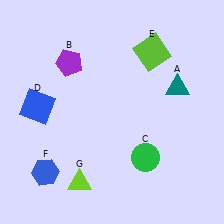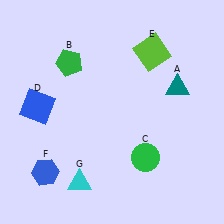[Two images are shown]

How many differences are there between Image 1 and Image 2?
There are 2 differences between the two images.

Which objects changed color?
B changed from purple to green. G changed from lime to cyan.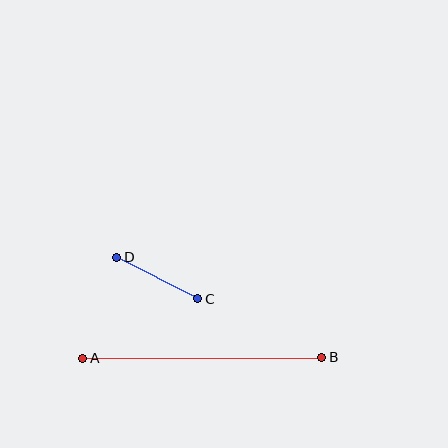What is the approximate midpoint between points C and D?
The midpoint is at approximately (157, 278) pixels.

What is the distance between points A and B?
The distance is approximately 239 pixels.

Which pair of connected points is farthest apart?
Points A and B are farthest apart.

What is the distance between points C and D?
The distance is approximately 91 pixels.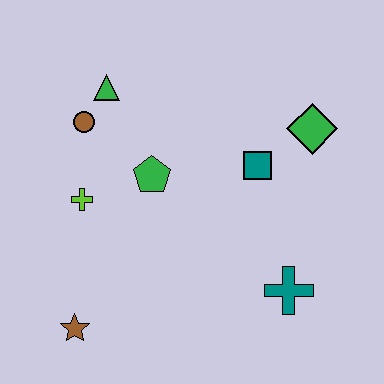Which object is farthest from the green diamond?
The brown star is farthest from the green diamond.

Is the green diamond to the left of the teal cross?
No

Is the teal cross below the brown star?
No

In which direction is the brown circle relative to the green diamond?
The brown circle is to the left of the green diamond.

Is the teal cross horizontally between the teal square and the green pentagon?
No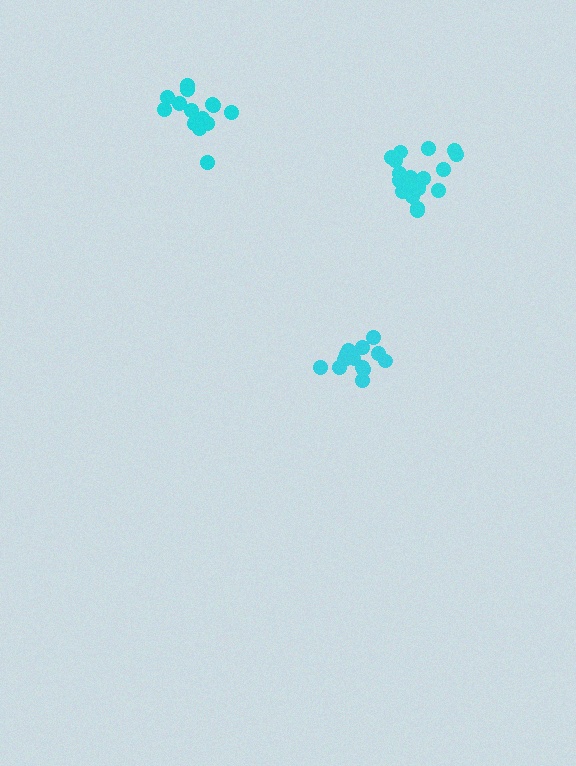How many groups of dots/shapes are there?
There are 3 groups.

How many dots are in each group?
Group 1: 13 dots, Group 2: 19 dots, Group 3: 14 dots (46 total).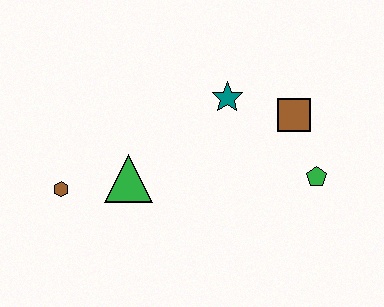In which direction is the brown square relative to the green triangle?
The brown square is to the right of the green triangle.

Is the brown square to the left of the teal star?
No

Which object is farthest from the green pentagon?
The brown hexagon is farthest from the green pentagon.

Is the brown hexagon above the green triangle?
No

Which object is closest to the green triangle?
The brown hexagon is closest to the green triangle.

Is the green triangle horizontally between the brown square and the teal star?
No